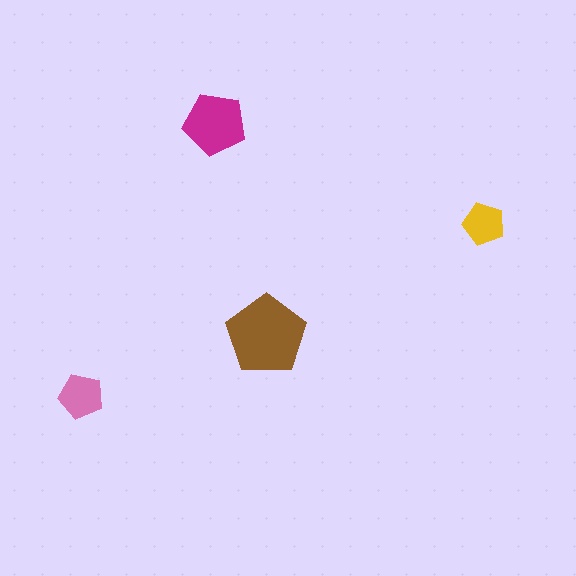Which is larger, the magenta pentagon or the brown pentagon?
The brown one.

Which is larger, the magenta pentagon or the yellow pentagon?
The magenta one.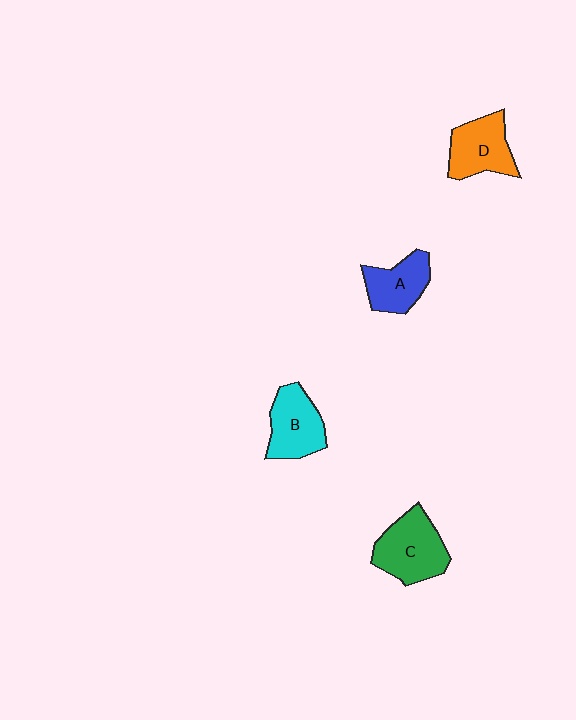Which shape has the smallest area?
Shape A (blue).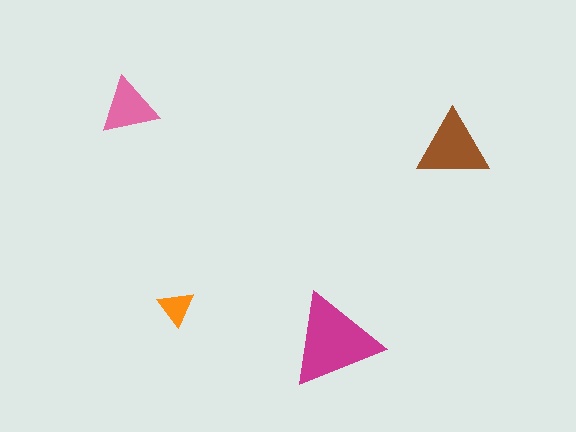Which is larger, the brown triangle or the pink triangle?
The brown one.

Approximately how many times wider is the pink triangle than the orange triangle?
About 1.5 times wider.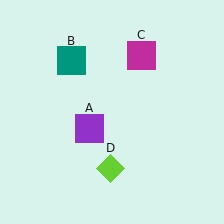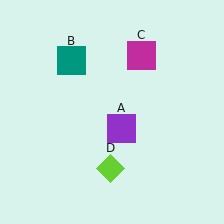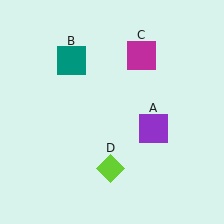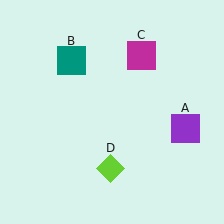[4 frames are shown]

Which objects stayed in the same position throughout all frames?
Teal square (object B) and magenta square (object C) and lime diamond (object D) remained stationary.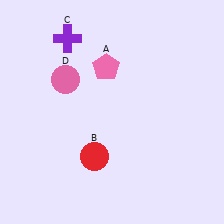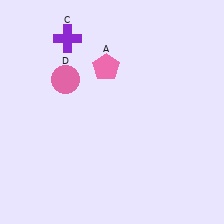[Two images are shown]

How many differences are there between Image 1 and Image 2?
There is 1 difference between the two images.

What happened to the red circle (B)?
The red circle (B) was removed in Image 2. It was in the bottom-left area of Image 1.